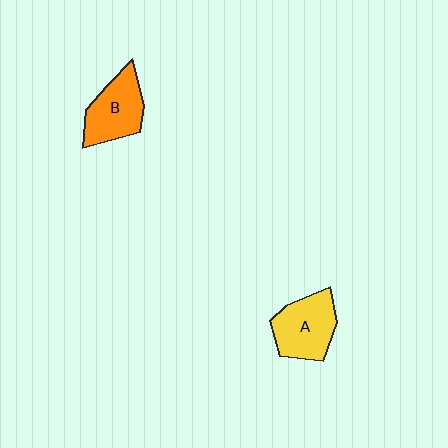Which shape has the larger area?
Shape A (yellow).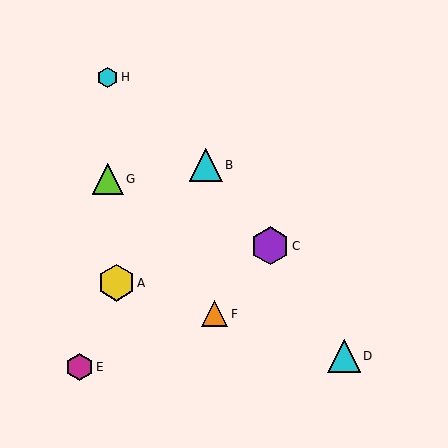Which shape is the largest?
The purple hexagon (labeled C) is the largest.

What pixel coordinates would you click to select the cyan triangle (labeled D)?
Click at (344, 356) to select the cyan triangle D.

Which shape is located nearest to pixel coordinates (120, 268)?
The yellow hexagon (labeled A) at (116, 283) is nearest to that location.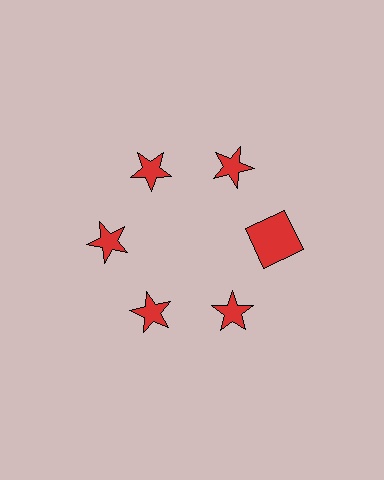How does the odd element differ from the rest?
It has a different shape: square instead of star.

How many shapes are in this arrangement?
There are 6 shapes arranged in a ring pattern.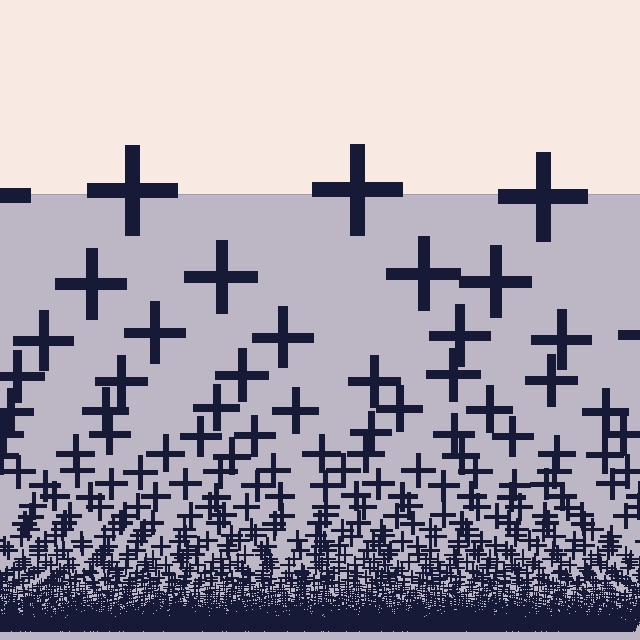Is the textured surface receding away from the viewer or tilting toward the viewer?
The surface appears to tilt toward the viewer. Texture elements get larger and sparser toward the top.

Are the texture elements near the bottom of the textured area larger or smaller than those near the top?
Smaller. The gradient is inverted — elements near the bottom are smaller and denser.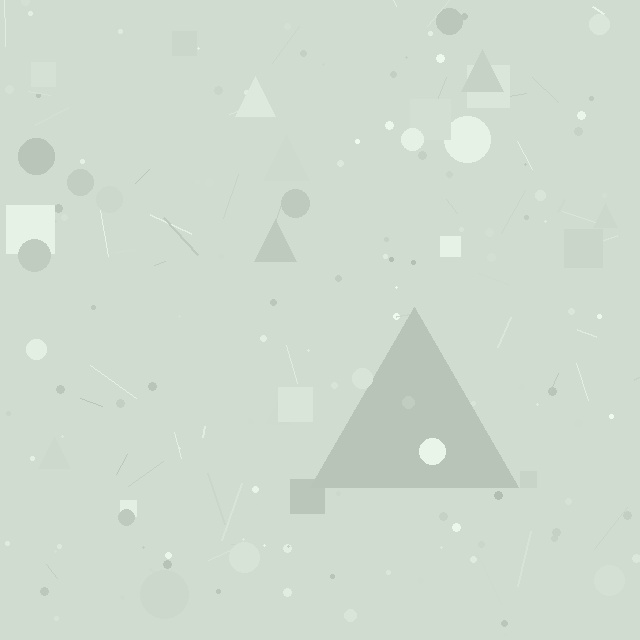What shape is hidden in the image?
A triangle is hidden in the image.